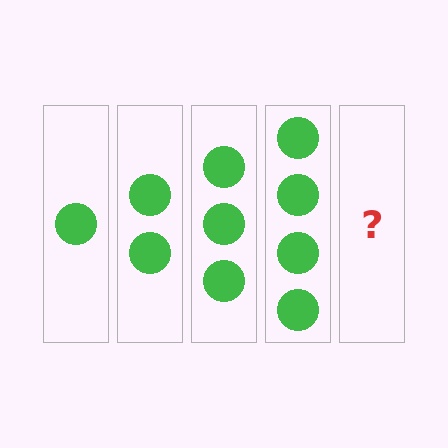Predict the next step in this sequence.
The next step is 5 circles.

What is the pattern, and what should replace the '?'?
The pattern is that each step adds one more circle. The '?' should be 5 circles.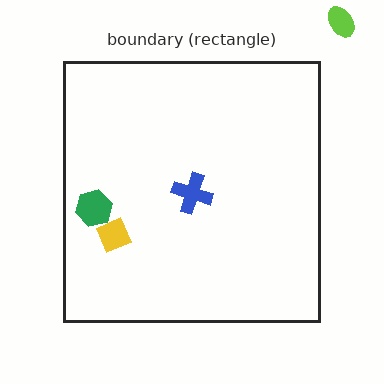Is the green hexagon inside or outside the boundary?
Inside.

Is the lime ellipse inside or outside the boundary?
Outside.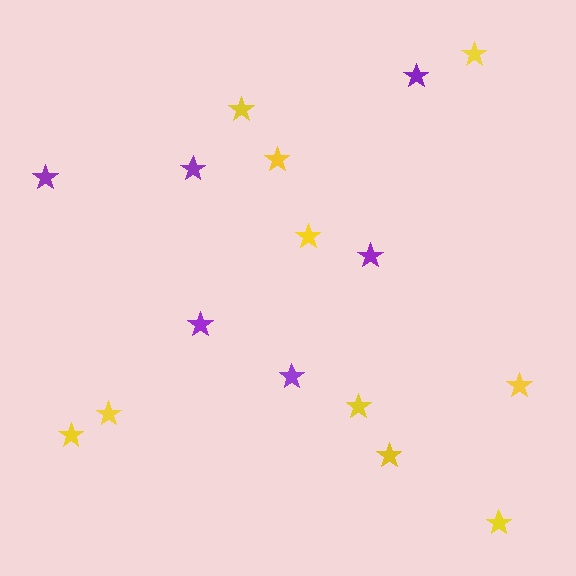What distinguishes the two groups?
There are 2 groups: one group of yellow stars (10) and one group of purple stars (6).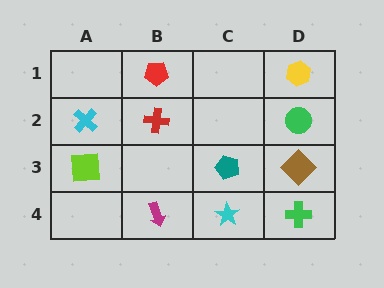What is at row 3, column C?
A teal pentagon.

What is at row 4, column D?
A green cross.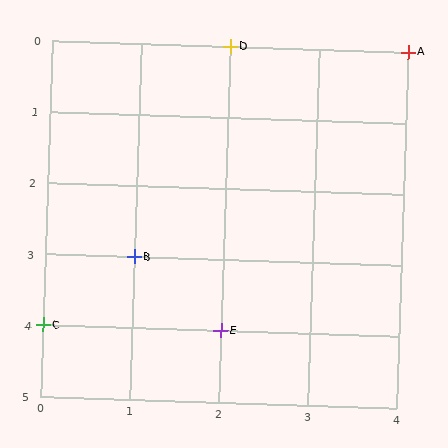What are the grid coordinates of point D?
Point D is at grid coordinates (2, 0).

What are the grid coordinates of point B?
Point B is at grid coordinates (1, 3).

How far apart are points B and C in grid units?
Points B and C are 1 column and 1 row apart (about 1.4 grid units diagonally).